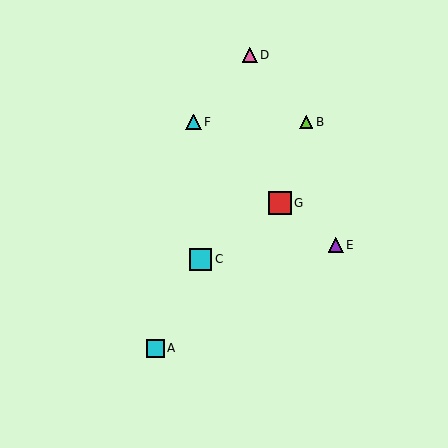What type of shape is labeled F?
Shape F is a cyan triangle.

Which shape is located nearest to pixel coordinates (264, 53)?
The pink triangle (labeled D) at (250, 55) is nearest to that location.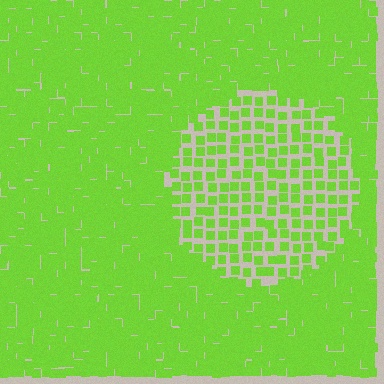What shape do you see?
I see a circle.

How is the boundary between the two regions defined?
The boundary is defined by a change in element density (approximately 2.2x ratio). All elements are the same color, size, and shape.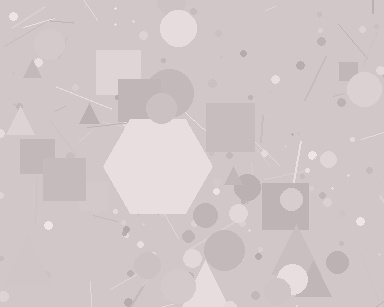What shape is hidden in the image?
A hexagon is hidden in the image.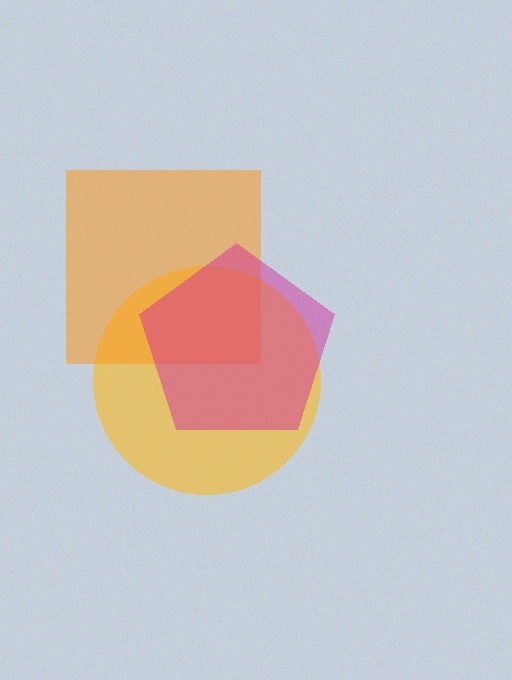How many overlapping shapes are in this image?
There are 3 overlapping shapes in the image.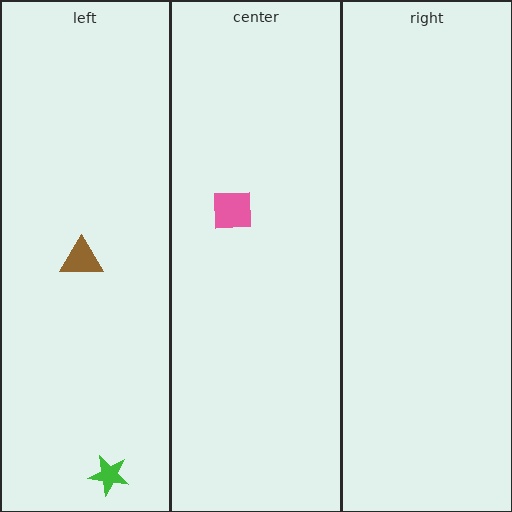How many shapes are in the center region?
1.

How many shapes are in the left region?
2.